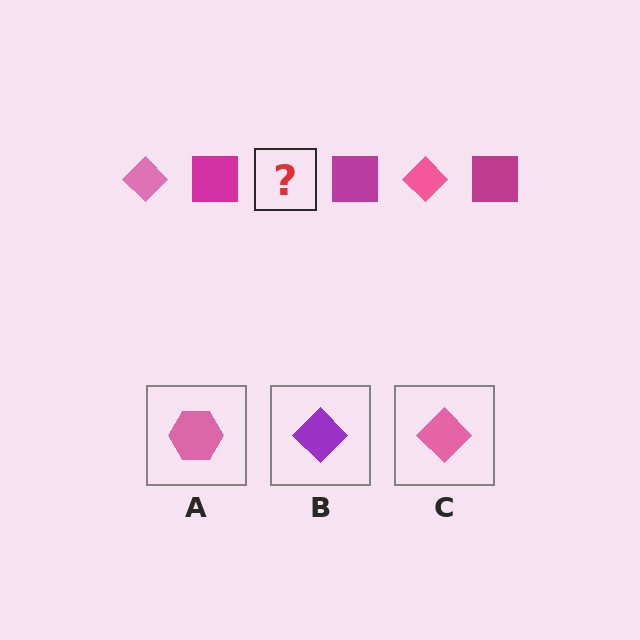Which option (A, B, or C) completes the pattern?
C.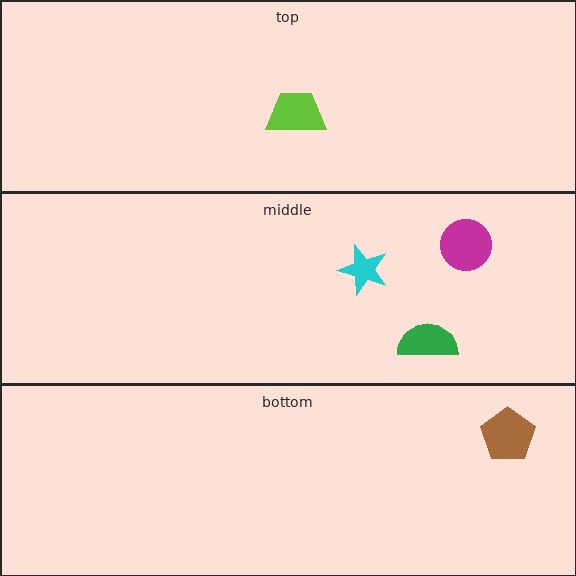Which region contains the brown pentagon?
The bottom region.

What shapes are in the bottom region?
The brown pentagon.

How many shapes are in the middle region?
3.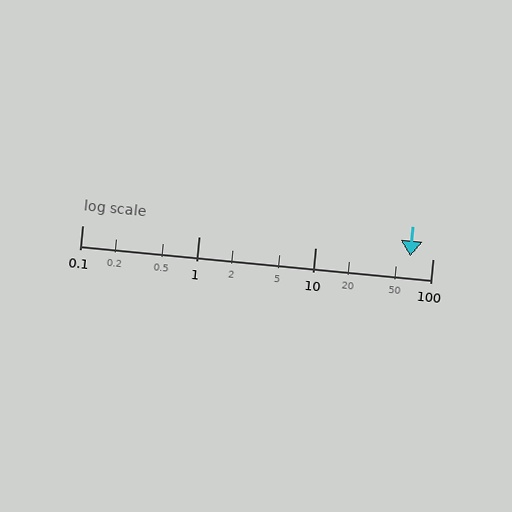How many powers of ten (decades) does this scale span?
The scale spans 3 decades, from 0.1 to 100.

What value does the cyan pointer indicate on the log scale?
The pointer indicates approximately 64.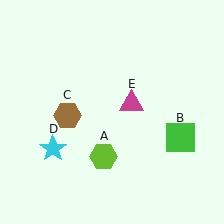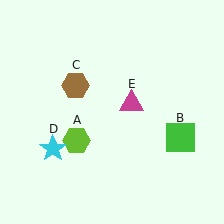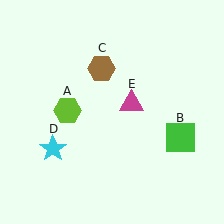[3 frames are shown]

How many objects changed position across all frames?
2 objects changed position: lime hexagon (object A), brown hexagon (object C).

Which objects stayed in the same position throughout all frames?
Green square (object B) and cyan star (object D) and magenta triangle (object E) remained stationary.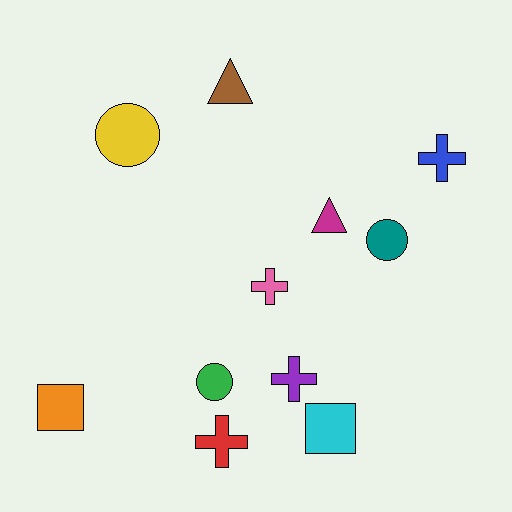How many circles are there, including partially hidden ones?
There are 3 circles.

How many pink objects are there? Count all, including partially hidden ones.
There is 1 pink object.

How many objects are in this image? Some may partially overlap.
There are 11 objects.